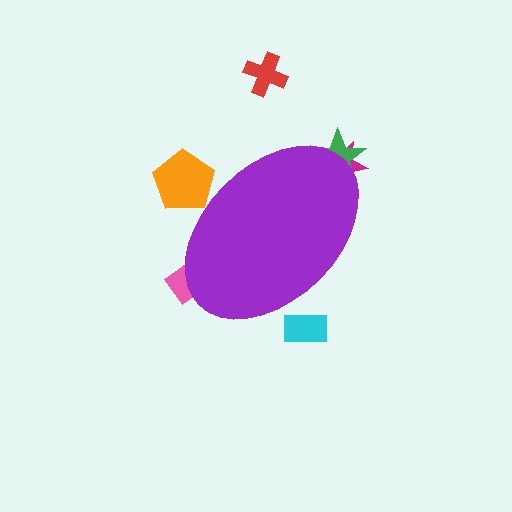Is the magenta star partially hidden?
Yes, the magenta star is partially hidden behind the purple ellipse.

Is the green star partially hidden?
Yes, the green star is partially hidden behind the purple ellipse.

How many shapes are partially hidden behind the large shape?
5 shapes are partially hidden.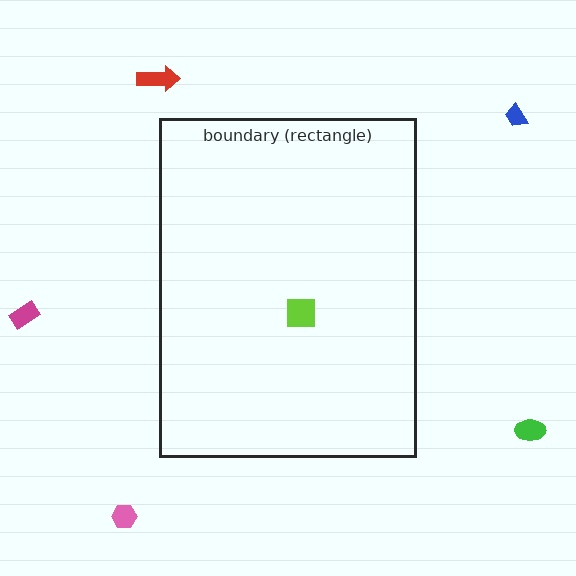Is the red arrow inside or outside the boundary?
Outside.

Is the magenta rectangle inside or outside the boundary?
Outside.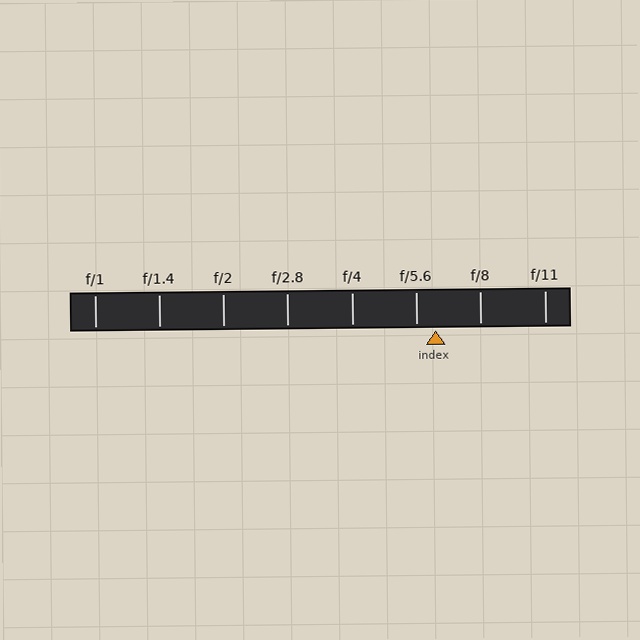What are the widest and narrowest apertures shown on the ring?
The widest aperture shown is f/1 and the narrowest is f/11.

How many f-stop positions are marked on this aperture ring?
There are 8 f-stop positions marked.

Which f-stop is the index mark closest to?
The index mark is closest to f/5.6.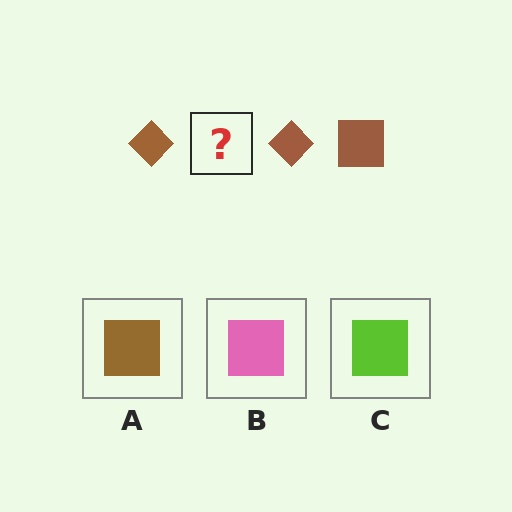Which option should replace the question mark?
Option A.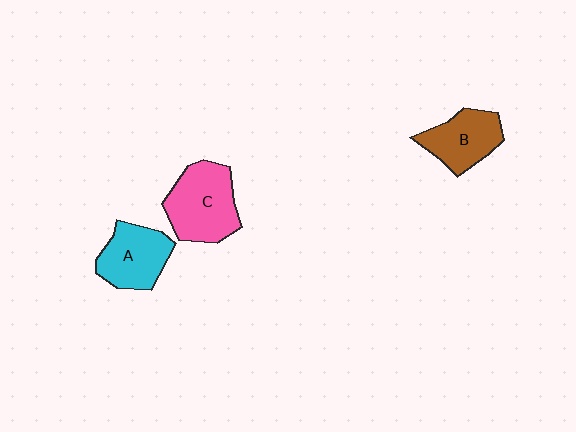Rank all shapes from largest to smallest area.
From largest to smallest: C (pink), A (cyan), B (brown).